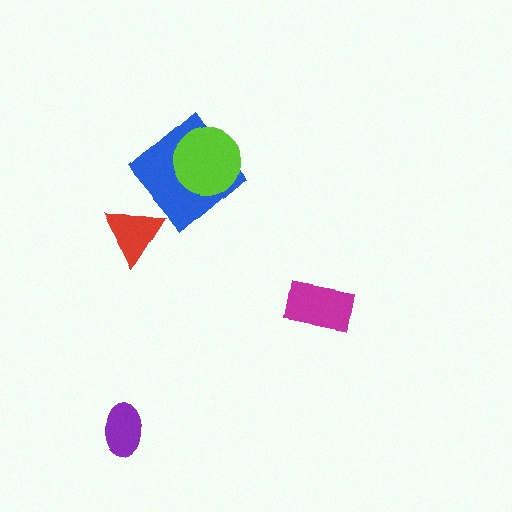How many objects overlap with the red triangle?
0 objects overlap with the red triangle.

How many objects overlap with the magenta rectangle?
0 objects overlap with the magenta rectangle.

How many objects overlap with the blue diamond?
1 object overlaps with the blue diamond.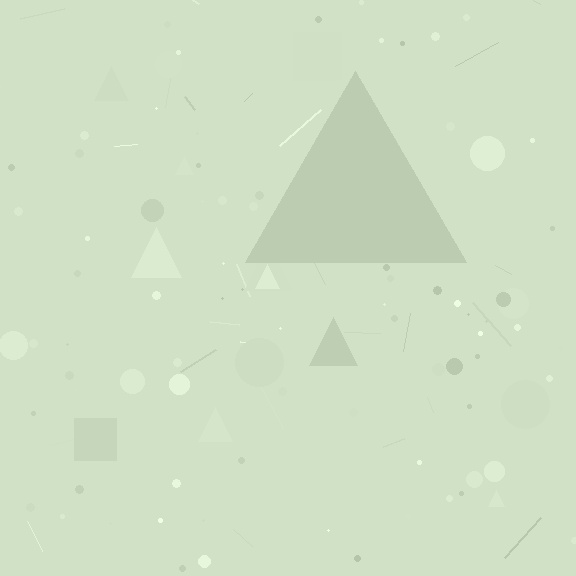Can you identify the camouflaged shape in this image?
The camouflaged shape is a triangle.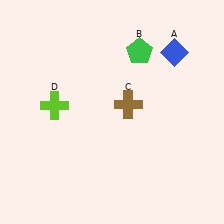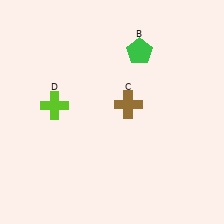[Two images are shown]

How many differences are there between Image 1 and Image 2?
There is 1 difference between the two images.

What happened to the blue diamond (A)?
The blue diamond (A) was removed in Image 2. It was in the top-right area of Image 1.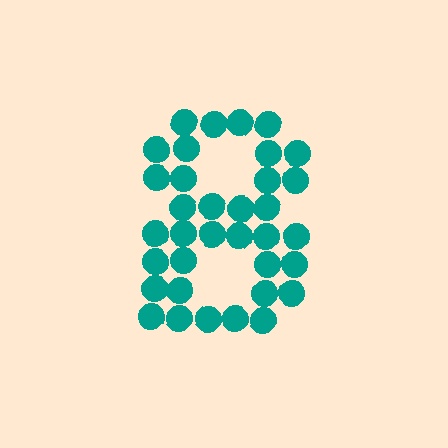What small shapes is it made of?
It is made of small circles.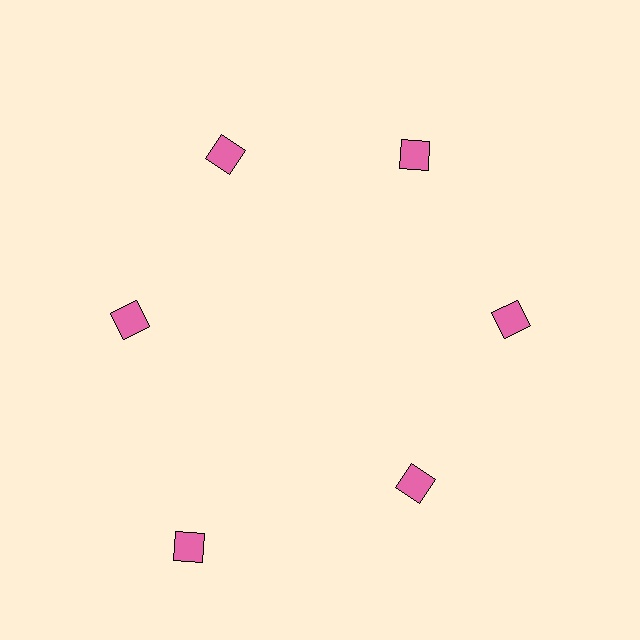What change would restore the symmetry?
The symmetry would be restored by moving it inward, back onto the ring so that all 6 diamonds sit at equal angles and equal distance from the center.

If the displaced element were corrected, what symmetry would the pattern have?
It would have 6-fold rotational symmetry — the pattern would map onto itself every 60 degrees.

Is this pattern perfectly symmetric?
No. The 6 pink diamonds are arranged in a ring, but one element near the 7 o'clock position is pushed outward from the center, breaking the 6-fold rotational symmetry.